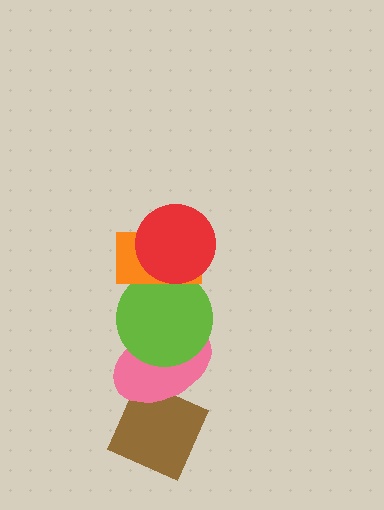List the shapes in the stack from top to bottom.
From top to bottom: the red circle, the orange rectangle, the lime circle, the pink ellipse, the brown diamond.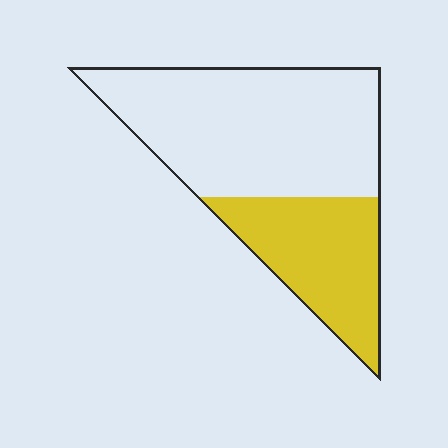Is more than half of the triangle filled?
No.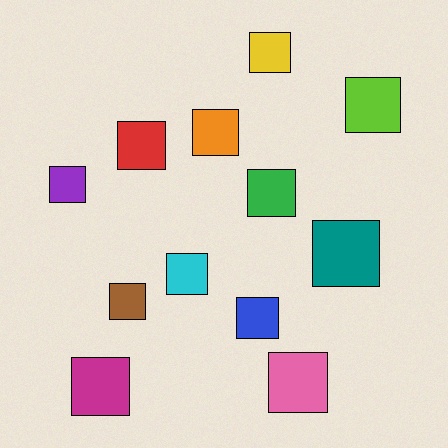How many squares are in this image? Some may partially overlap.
There are 12 squares.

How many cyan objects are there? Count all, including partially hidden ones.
There is 1 cyan object.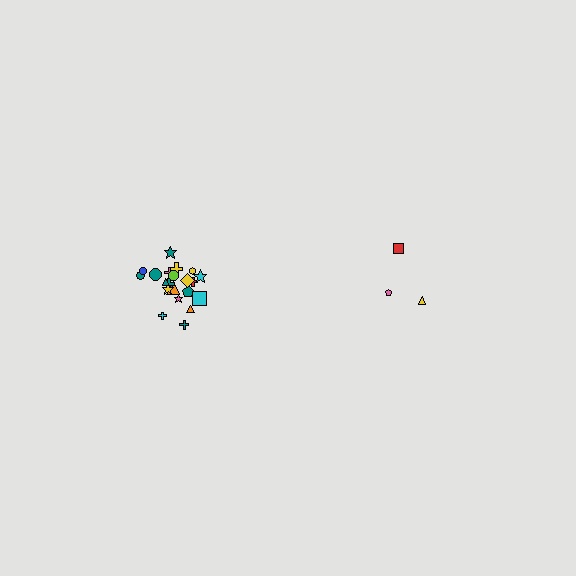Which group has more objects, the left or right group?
The left group.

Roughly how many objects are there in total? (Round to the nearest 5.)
Roughly 25 objects in total.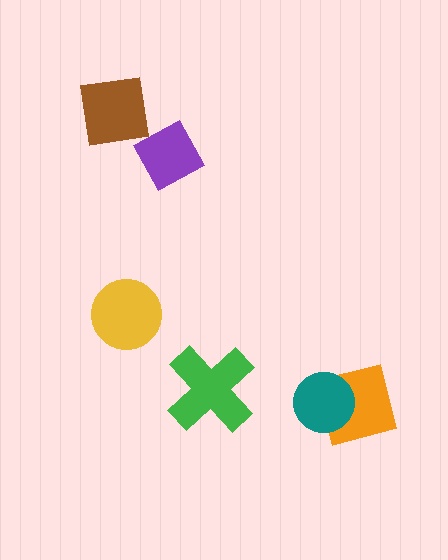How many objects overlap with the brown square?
1 object overlaps with the brown square.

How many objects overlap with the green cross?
0 objects overlap with the green cross.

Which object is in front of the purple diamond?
The brown square is in front of the purple diamond.